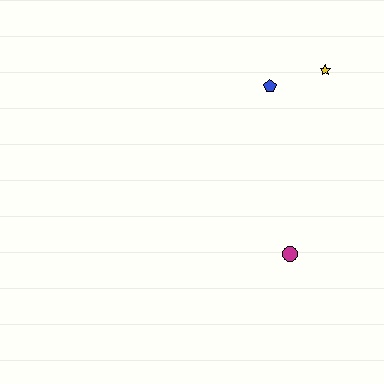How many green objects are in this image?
There are no green objects.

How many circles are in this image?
There is 1 circle.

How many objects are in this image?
There are 3 objects.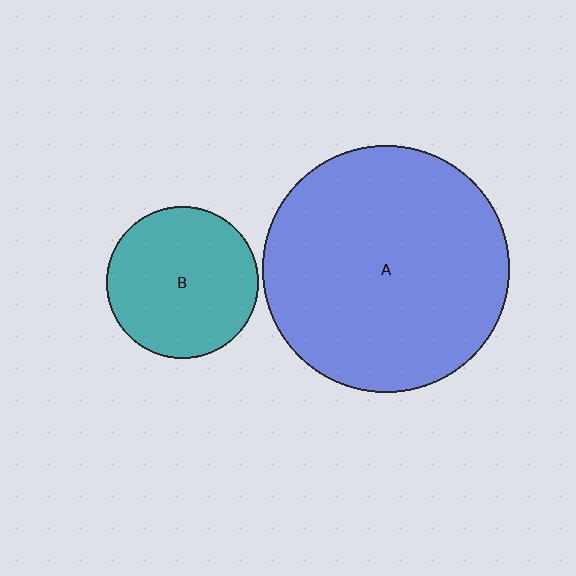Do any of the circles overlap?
No, none of the circles overlap.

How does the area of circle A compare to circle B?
Approximately 2.6 times.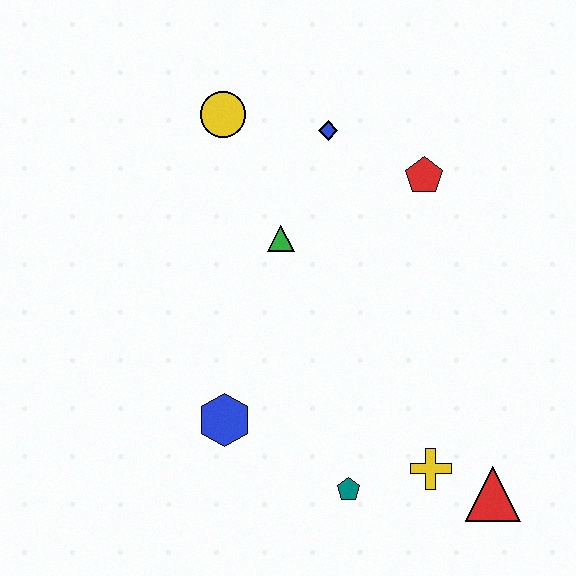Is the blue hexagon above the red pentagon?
No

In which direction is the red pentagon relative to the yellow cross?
The red pentagon is above the yellow cross.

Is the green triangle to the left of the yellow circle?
No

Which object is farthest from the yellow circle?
The red triangle is farthest from the yellow circle.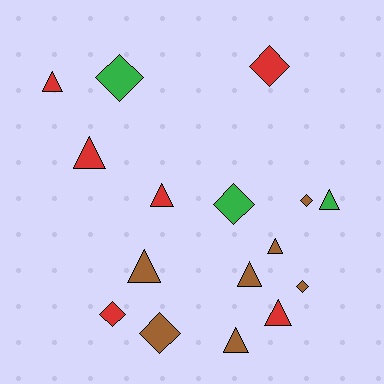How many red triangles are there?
There are 4 red triangles.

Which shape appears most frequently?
Triangle, with 9 objects.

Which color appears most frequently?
Brown, with 7 objects.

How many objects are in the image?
There are 16 objects.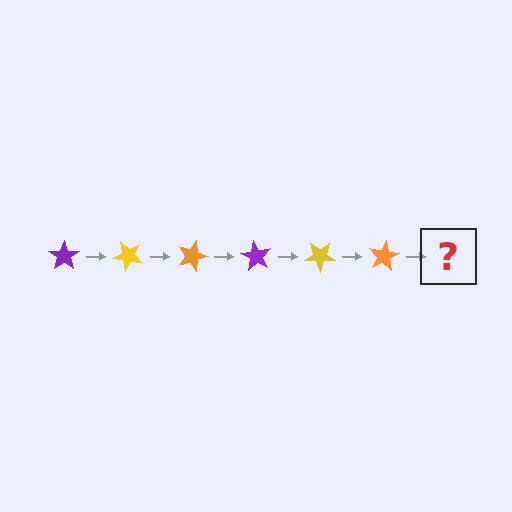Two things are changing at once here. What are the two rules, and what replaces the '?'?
The two rules are that it rotates 45 degrees each step and the color cycles through purple, yellow, and orange. The '?' should be a purple star, rotated 270 degrees from the start.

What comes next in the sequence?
The next element should be a purple star, rotated 270 degrees from the start.